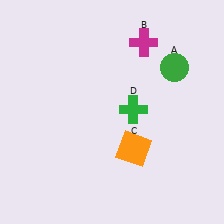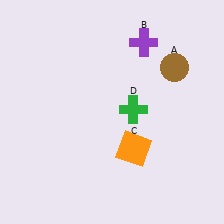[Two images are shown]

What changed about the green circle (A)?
In Image 1, A is green. In Image 2, it changed to brown.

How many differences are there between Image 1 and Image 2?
There are 2 differences between the two images.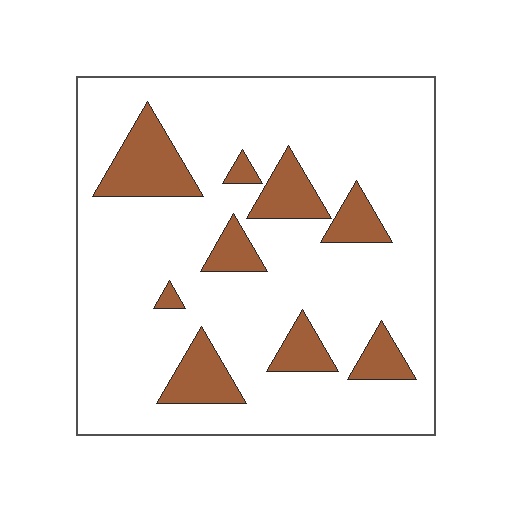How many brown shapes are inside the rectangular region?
9.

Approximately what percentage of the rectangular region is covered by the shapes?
Approximately 15%.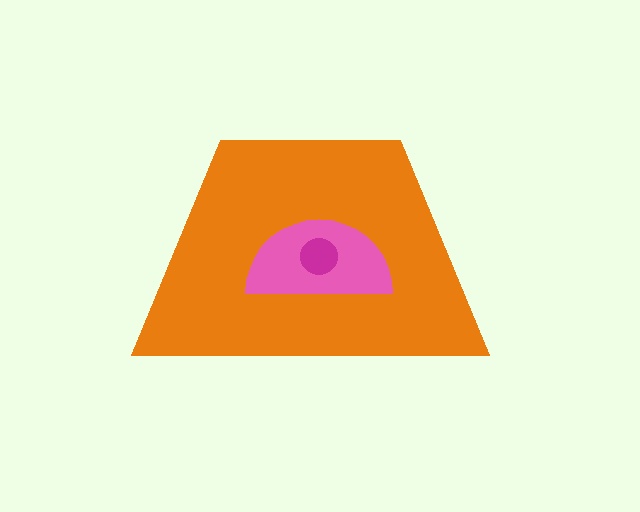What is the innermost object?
The magenta circle.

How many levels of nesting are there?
3.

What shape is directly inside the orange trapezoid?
The pink semicircle.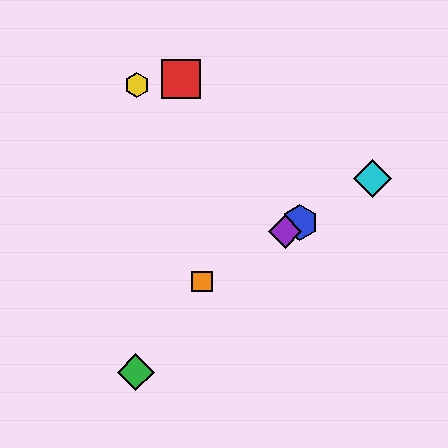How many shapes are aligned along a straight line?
4 shapes (the blue hexagon, the purple diamond, the orange square, the cyan diamond) are aligned along a straight line.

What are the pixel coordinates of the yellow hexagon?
The yellow hexagon is at (137, 85).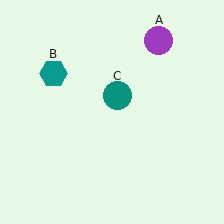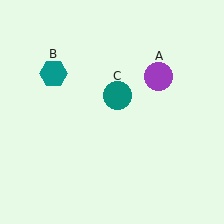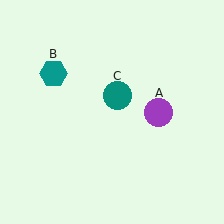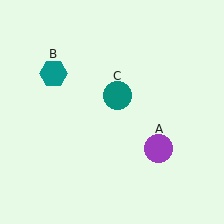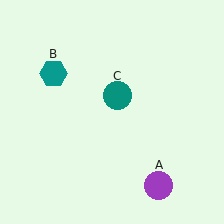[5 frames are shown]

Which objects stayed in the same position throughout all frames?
Teal hexagon (object B) and teal circle (object C) remained stationary.